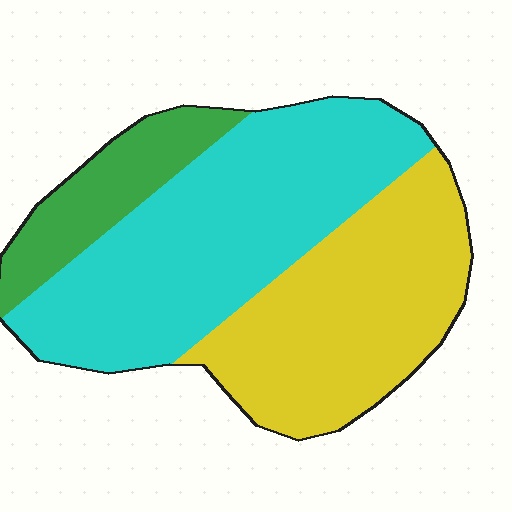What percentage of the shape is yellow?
Yellow covers 38% of the shape.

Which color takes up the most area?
Cyan, at roughly 50%.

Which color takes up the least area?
Green, at roughly 15%.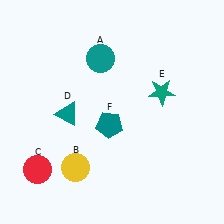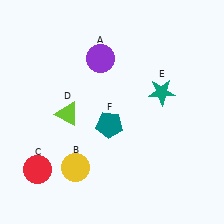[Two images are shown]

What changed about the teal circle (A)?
In Image 1, A is teal. In Image 2, it changed to purple.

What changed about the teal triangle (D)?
In Image 1, D is teal. In Image 2, it changed to lime.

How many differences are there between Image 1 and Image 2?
There are 2 differences between the two images.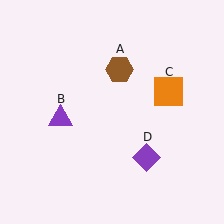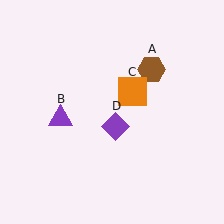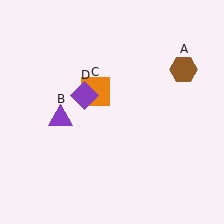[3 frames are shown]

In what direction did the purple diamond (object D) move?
The purple diamond (object D) moved up and to the left.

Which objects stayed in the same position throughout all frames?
Purple triangle (object B) remained stationary.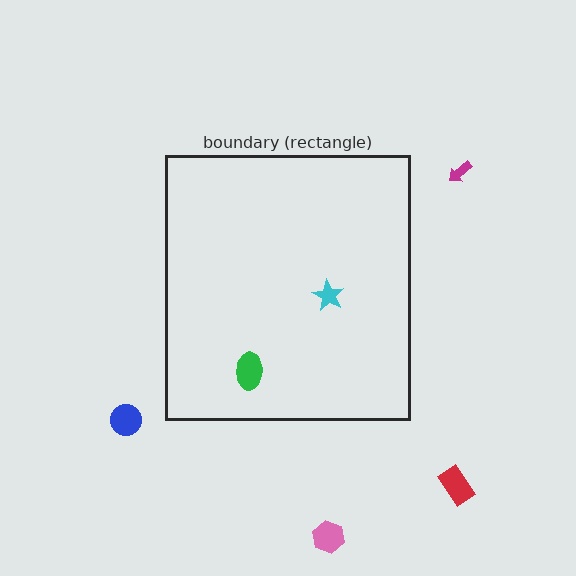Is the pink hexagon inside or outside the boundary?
Outside.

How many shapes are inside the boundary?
2 inside, 4 outside.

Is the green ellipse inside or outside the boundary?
Inside.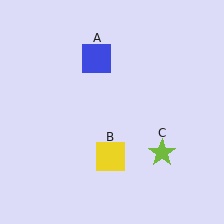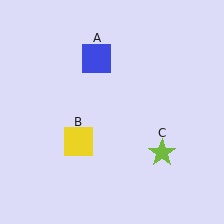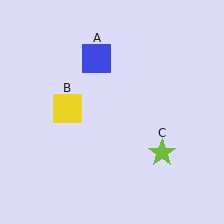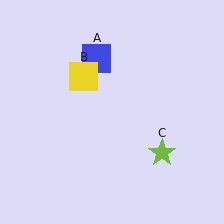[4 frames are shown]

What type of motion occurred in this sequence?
The yellow square (object B) rotated clockwise around the center of the scene.